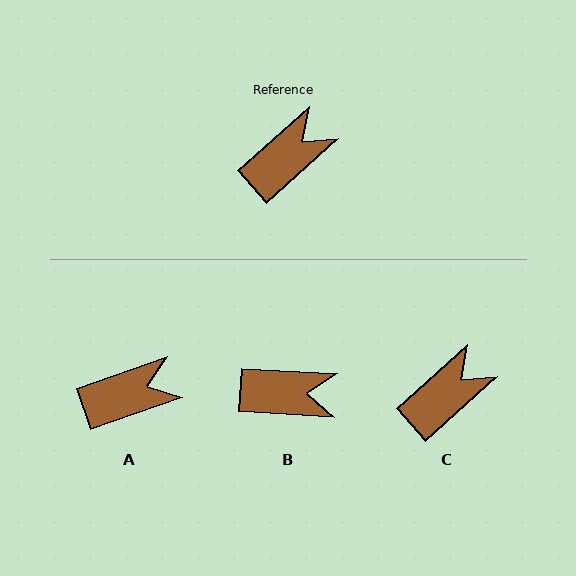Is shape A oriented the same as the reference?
No, it is off by about 23 degrees.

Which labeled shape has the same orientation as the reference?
C.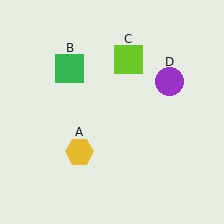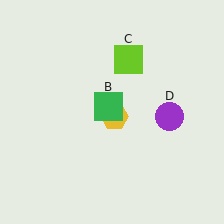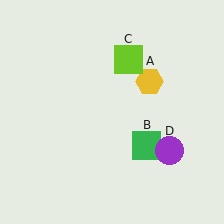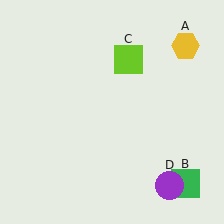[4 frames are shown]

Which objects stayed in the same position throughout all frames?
Lime square (object C) remained stationary.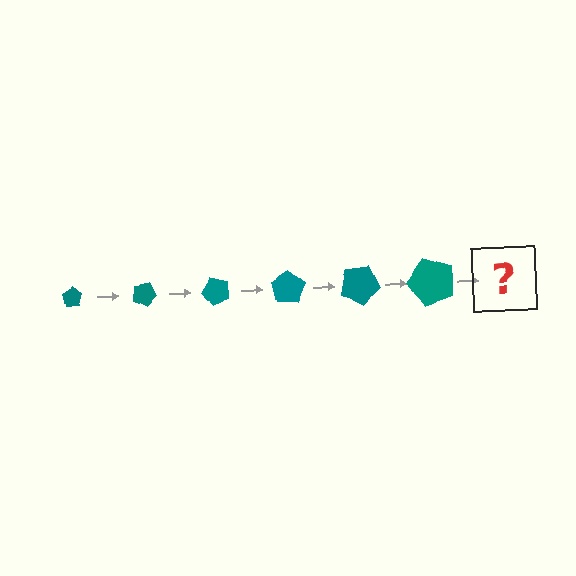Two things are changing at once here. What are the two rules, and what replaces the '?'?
The two rules are that the pentagon grows larger each step and it rotates 25 degrees each step. The '?' should be a pentagon, larger than the previous one and rotated 150 degrees from the start.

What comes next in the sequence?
The next element should be a pentagon, larger than the previous one and rotated 150 degrees from the start.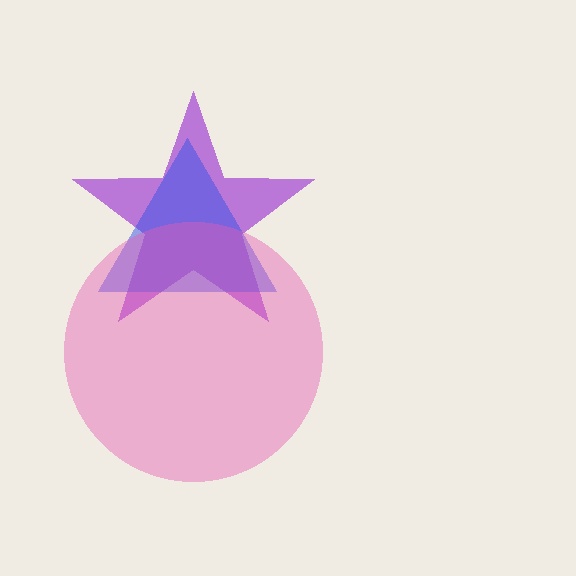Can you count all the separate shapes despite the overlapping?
Yes, there are 3 separate shapes.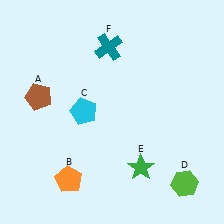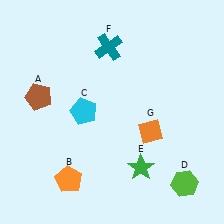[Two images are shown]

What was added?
An orange diamond (G) was added in Image 2.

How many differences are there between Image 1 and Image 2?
There is 1 difference between the two images.